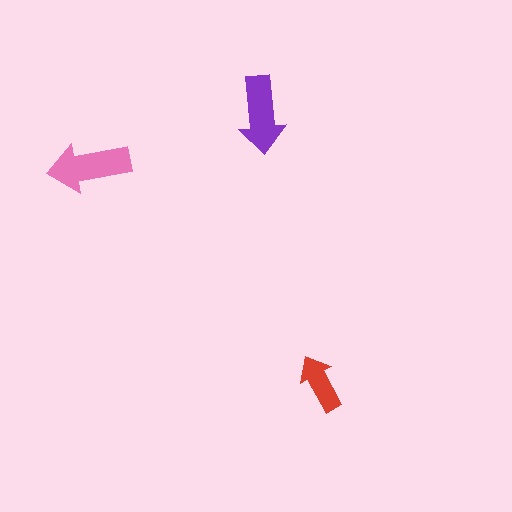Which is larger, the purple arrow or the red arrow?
The purple one.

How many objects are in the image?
There are 3 objects in the image.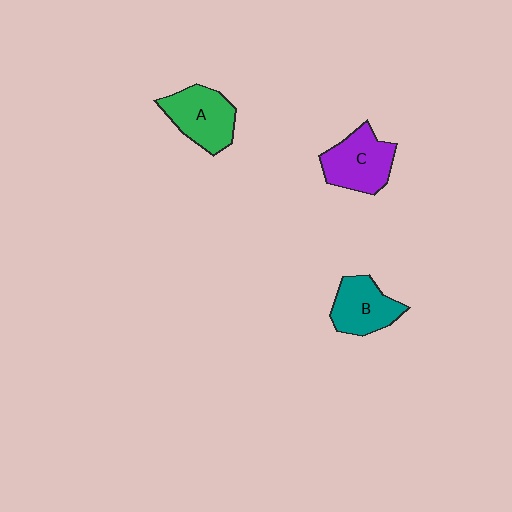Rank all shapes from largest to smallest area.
From largest to smallest: C (purple), A (green), B (teal).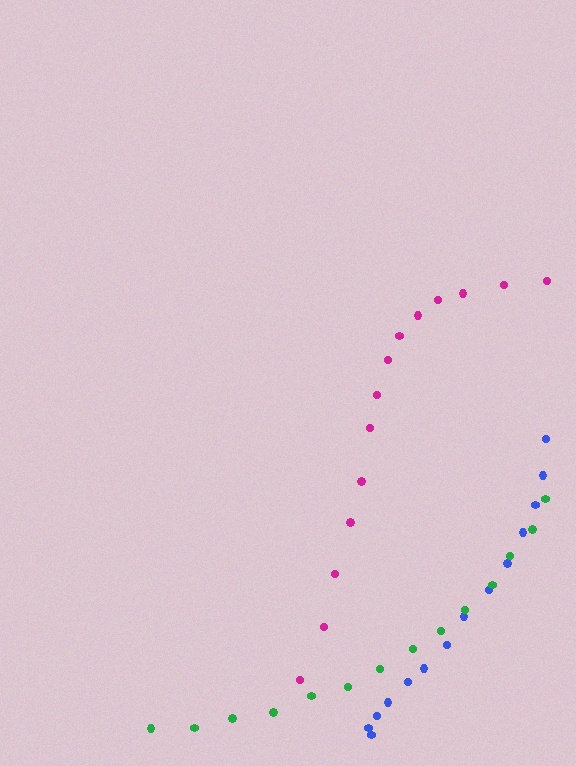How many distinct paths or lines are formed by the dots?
There are 3 distinct paths.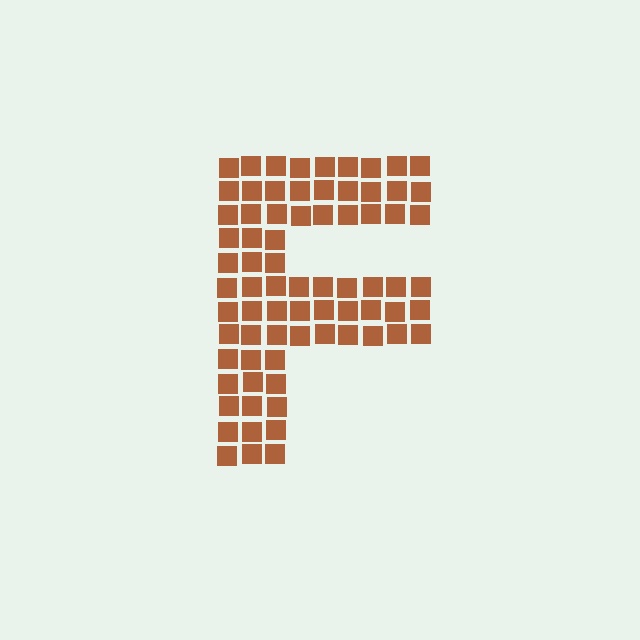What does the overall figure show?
The overall figure shows the letter F.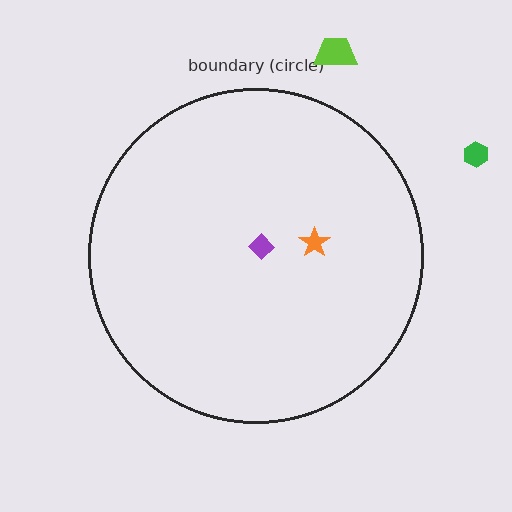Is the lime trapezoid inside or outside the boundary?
Outside.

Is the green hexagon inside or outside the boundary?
Outside.